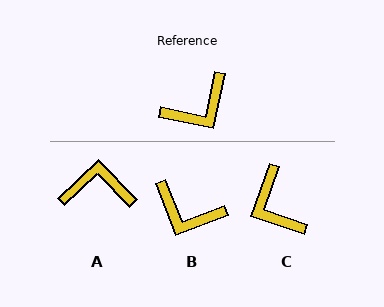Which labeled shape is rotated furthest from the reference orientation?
A, about 146 degrees away.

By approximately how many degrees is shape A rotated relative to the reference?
Approximately 146 degrees counter-clockwise.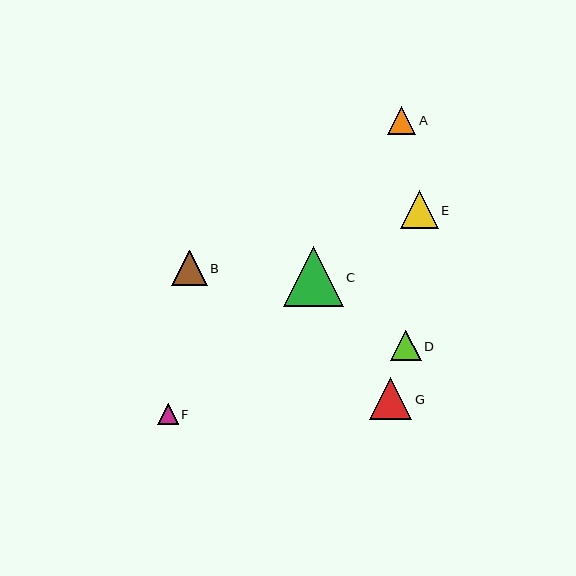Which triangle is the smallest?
Triangle F is the smallest with a size of approximately 21 pixels.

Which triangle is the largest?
Triangle C is the largest with a size of approximately 60 pixels.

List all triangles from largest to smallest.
From largest to smallest: C, G, E, B, D, A, F.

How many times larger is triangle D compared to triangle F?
Triangle D is approximately 1.5 times the size of triangle F.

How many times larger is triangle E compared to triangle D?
Triangle E is approximately 1.2 times the size of triangle D.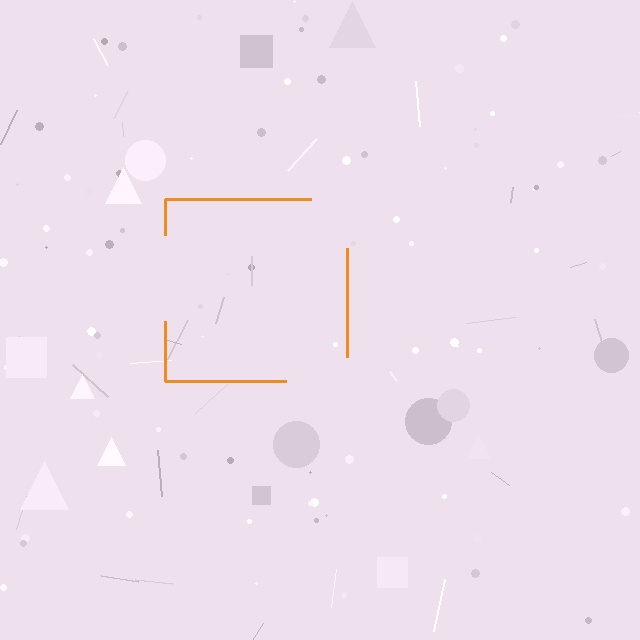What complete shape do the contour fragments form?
The contour fragments form a square.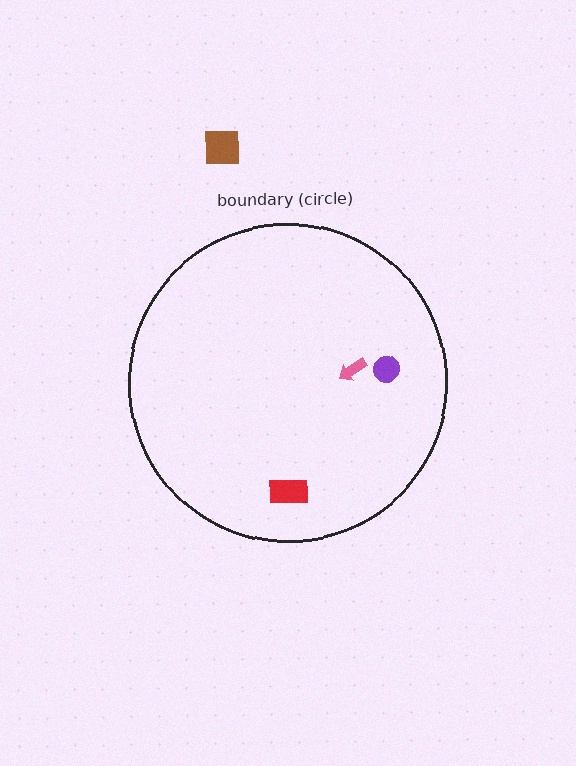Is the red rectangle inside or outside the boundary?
Inside.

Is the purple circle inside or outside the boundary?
Inside.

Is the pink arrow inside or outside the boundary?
Inside.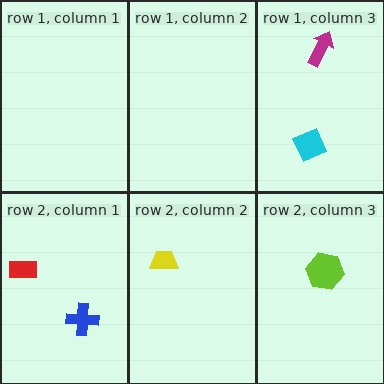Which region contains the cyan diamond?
The row 1, column 3 region.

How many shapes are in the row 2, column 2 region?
1.